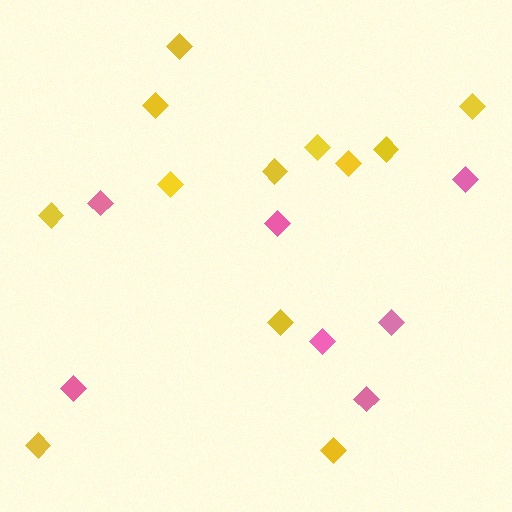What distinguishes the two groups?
There are 2 groups: one group of pink diamonds (7) and one group of yellow diamonds (12).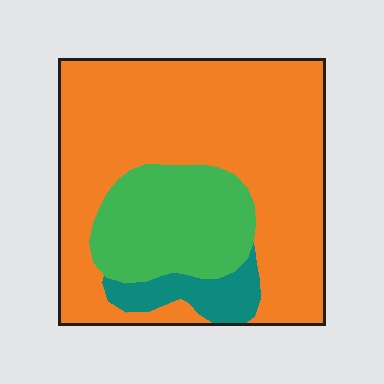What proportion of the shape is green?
Green takes up about one quarter (1/4) of the shape.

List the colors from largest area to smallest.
From largest to smallest: orange, green, teal.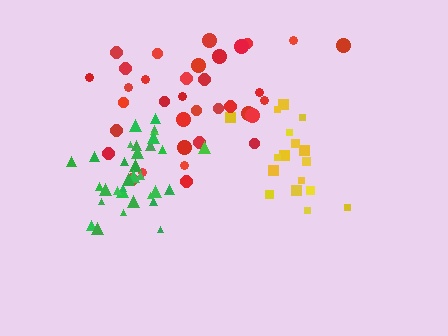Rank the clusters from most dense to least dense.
green, yellow, red.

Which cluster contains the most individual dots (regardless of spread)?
Red (35).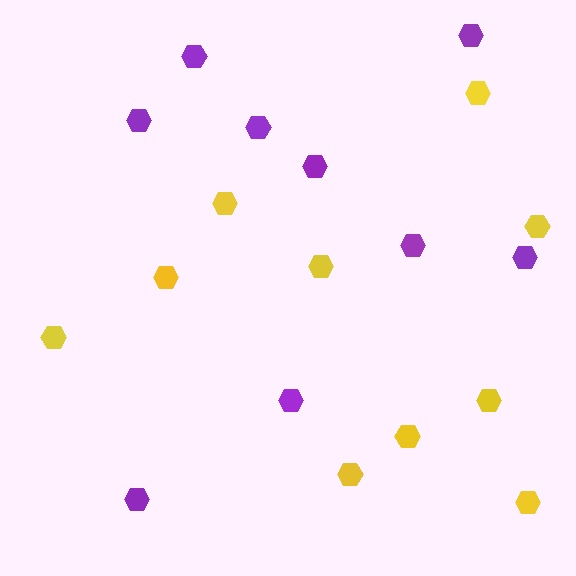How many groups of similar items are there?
There are 2 groups: one group of purple hexagons (9) and one group of yellow hexagons (10).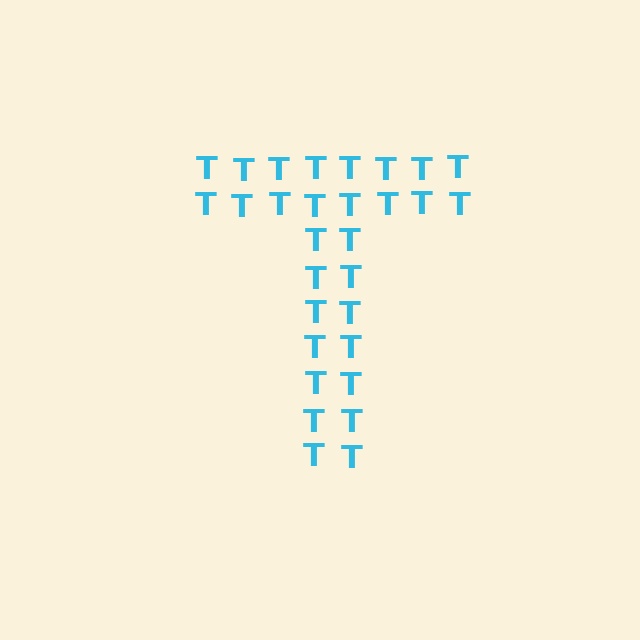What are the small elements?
The small elements are letter T's.